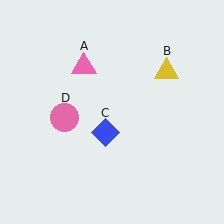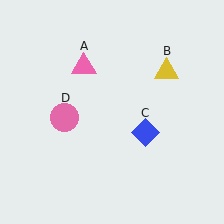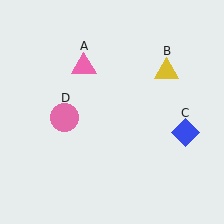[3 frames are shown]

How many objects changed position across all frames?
1 object changed position: blue diamond (object C).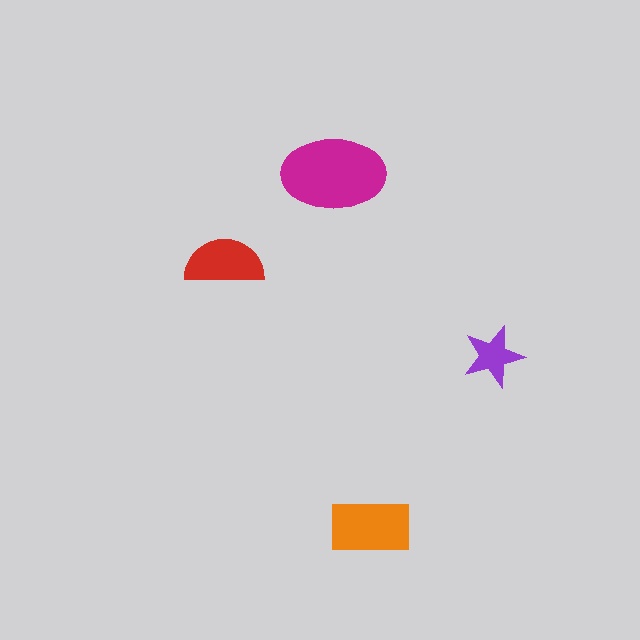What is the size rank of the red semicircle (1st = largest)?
3rd.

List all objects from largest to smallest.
The magenta ellipse, the orange rectangle, the red semicircle, the purple star.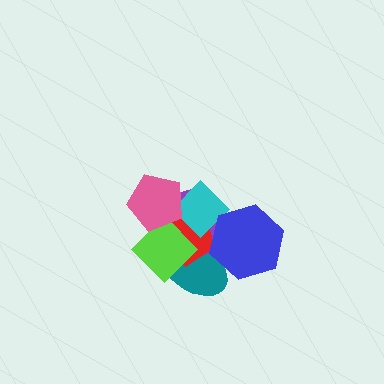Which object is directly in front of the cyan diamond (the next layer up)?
The blue hexagon is directly in front of the cyan diamond.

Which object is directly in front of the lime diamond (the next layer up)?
The cyan diamond is directly in front of the lime diamond.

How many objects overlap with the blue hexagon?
4 objects overlap with the blue hexagon.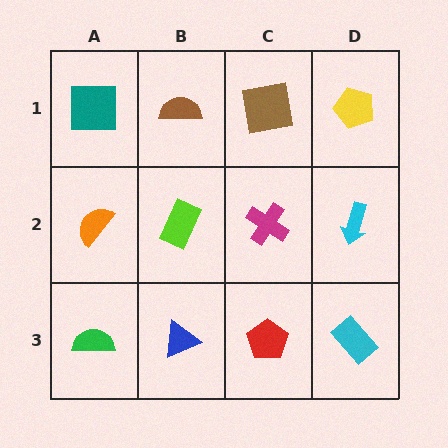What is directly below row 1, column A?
An orange semicircle.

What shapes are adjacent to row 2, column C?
A brown square (row 1, column C), a red pentagon (row 3, column C), a lime rectangle (row 2, column B), a cyan arrow (row 2, column D).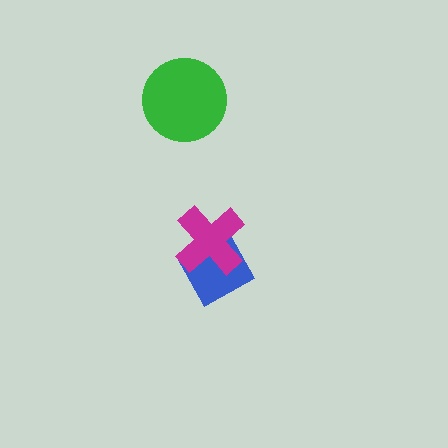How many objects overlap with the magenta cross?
1 object overlaps with the magenta cross.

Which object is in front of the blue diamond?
The magenta cross is in front of the blue diamond.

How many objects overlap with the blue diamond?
1 object overlaps with the blue diamond.